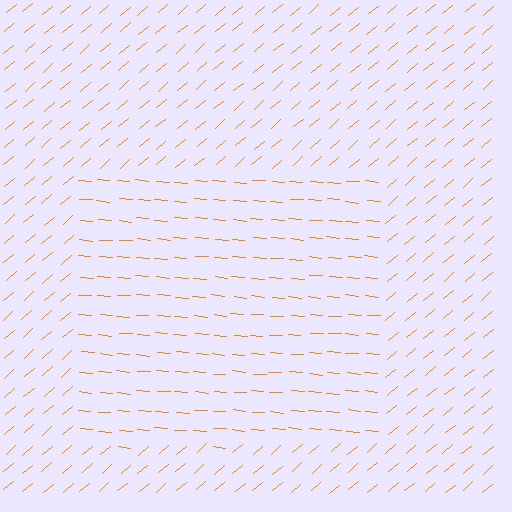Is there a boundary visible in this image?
Yes, there is a texture boundary formed by a change in line orientation.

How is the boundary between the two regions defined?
The boundary is defined purely by a change in line orientation (approximately 45 degrees difference). All lines are the same color and thickness.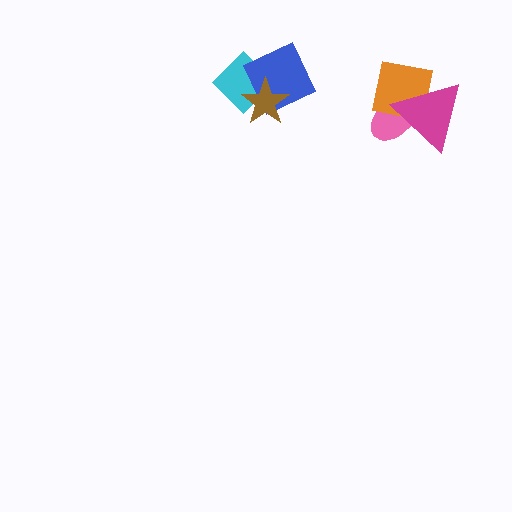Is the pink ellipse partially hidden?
Yes, it is partially covered by another shape.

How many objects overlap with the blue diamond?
2 objects overlap with the blue diamond.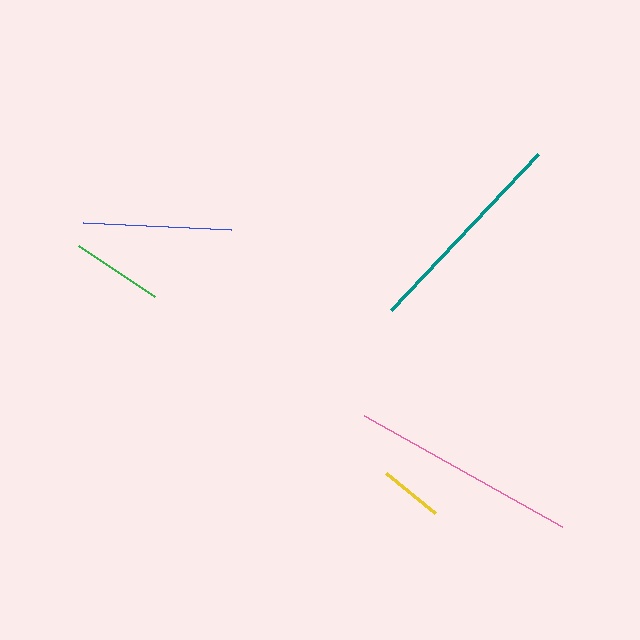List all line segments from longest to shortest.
From longest to shortest: pink, teal, blue, green, yellow.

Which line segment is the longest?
The pink line is the longest at approximately 227 pixels.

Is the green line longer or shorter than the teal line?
The teal line is longer than the green line.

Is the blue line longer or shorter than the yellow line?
The blue line is longer than the yellow line.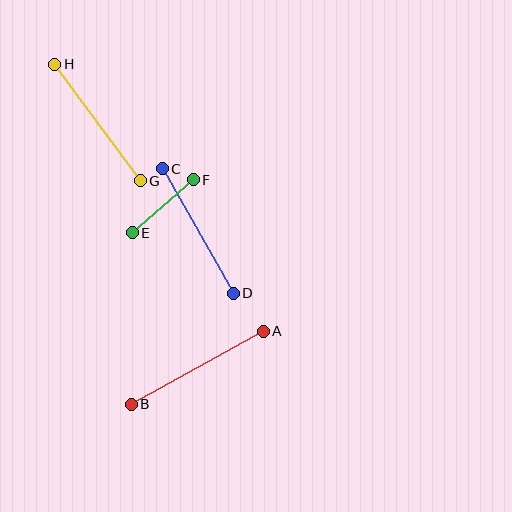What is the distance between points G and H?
The distance is approximately 145 pixels.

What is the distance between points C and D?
The distance is approximately 143 pixels.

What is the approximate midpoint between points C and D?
The midpoint is at approximately (198, 231) pixels.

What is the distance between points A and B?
The distance is approximately 151 pixels.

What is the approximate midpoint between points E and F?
The midpoint is at approximately (163, 206) pixels.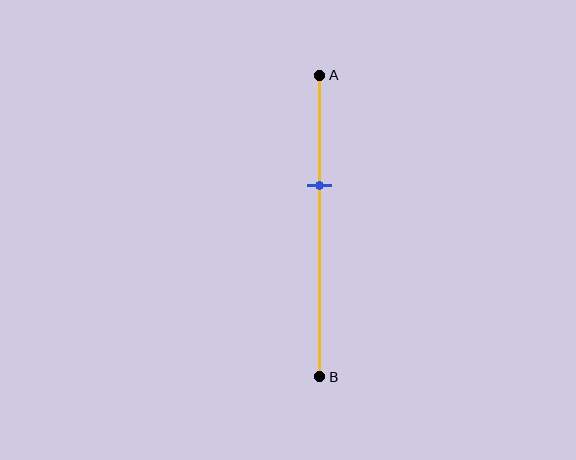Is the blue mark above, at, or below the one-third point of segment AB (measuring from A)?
The blue mark is below the one-third point of segment AB.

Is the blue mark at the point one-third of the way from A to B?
No, the mark is at about 35% from A, not at the 33% one-third point.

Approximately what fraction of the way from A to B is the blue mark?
The blue mark is approximately 35% of the way from A to B.